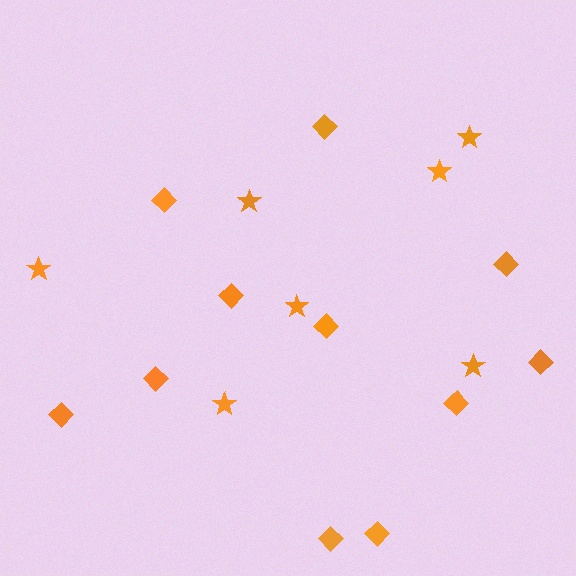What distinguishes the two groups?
There are 2 groups: one group of stars (7) and one group of diamonds (11).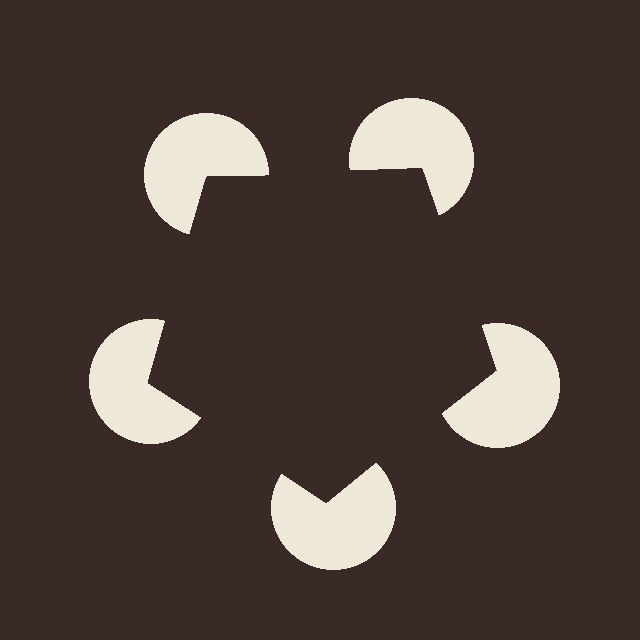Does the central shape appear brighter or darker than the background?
It typically appears slightly darker than the background, even though no actual brightness change is drawn.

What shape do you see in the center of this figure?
An illusory pentagon — its edges are inferred from the aligned wedge cuts in the pac-man discs, not physically drawn.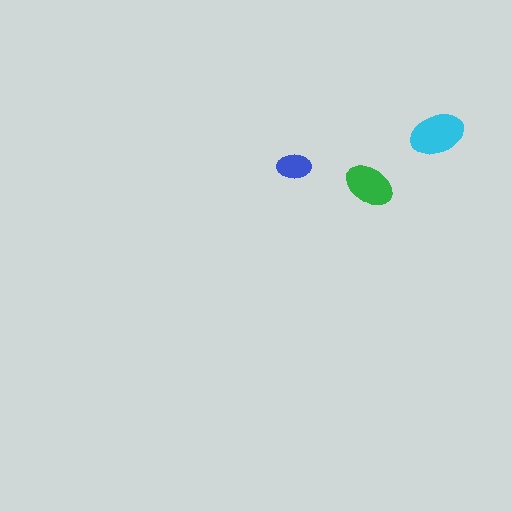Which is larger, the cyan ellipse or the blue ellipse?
The cyan one.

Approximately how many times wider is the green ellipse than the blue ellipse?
About 1.5 times wider.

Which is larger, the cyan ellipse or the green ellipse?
The cyan one.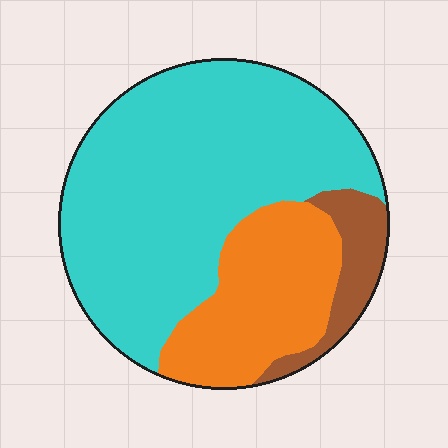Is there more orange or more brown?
Orange.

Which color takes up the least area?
Brown, at roughly 10%.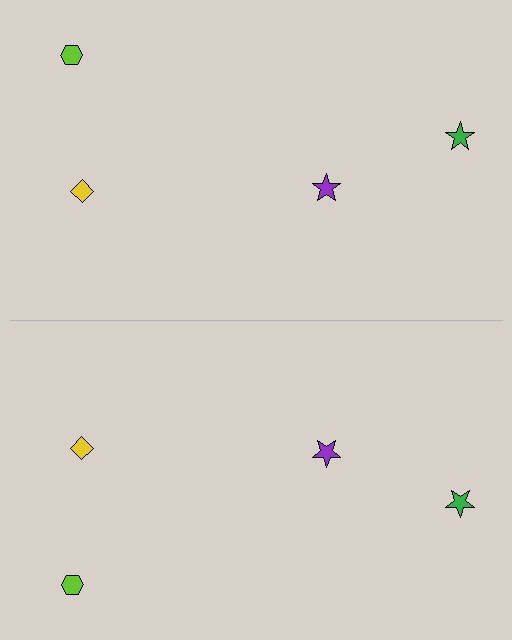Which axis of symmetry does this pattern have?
The pattern has a horizontal axis of symmetry running through the center of the image.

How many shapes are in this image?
There are 8 shapes in this image.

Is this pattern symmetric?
Yes, this pattern has bilateral (reflection) symmetry.